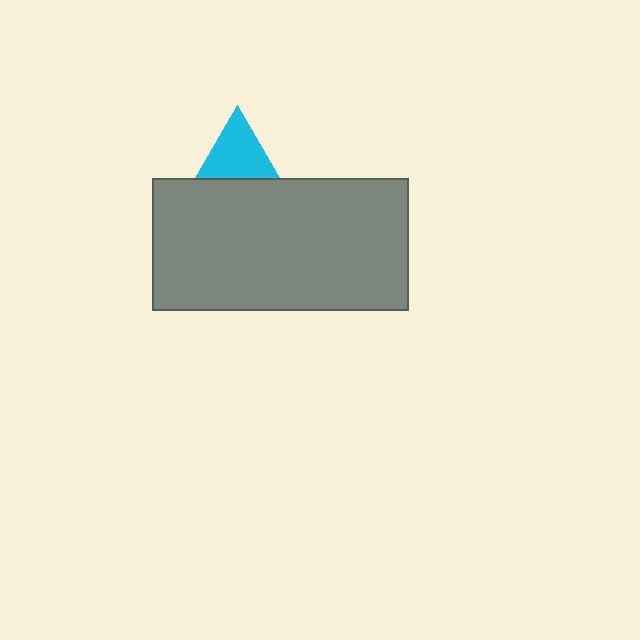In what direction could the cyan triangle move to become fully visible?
The cyan triangle could move up. That would shift it out from behind the gray rectangle entirely.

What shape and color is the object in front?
The object in front is a gray rectangle.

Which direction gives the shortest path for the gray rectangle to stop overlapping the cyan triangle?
Moving down gives the shortest separation.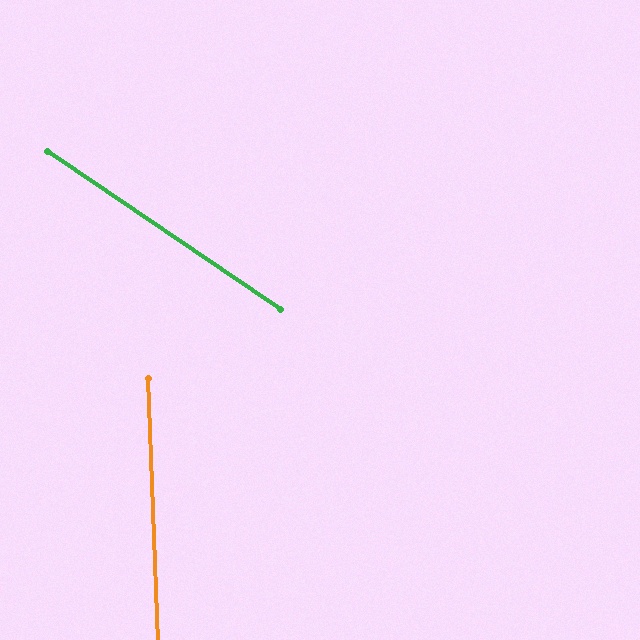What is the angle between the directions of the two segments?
Approximately 54 degrees.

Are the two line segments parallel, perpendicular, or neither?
Neither parallel nor perpendicular — they differ by about 54°.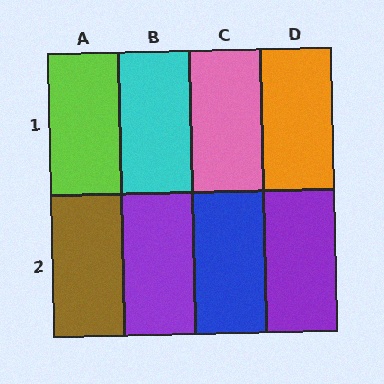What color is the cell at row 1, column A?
Lime.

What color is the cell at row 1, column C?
Pink.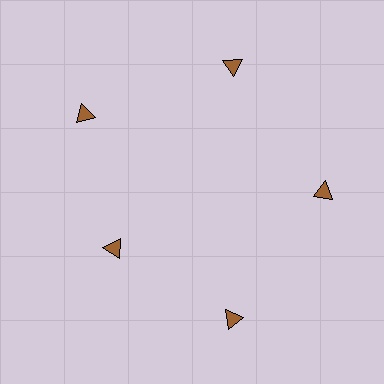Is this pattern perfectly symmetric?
No. The 5 brown triangles are arranged in a ring, but one element near the 8 o'clock position is pulled inward toward the center, breaking the 5-fold rotational symmetry.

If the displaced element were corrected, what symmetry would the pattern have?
It would have 5-fold rotational symmetry — the pattern would map onto itself every 72 degrees.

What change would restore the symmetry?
The symmetry would be restored by moving it outward, back onto the ring so that all 5 triangles sit at equal angles and equal distance from the center.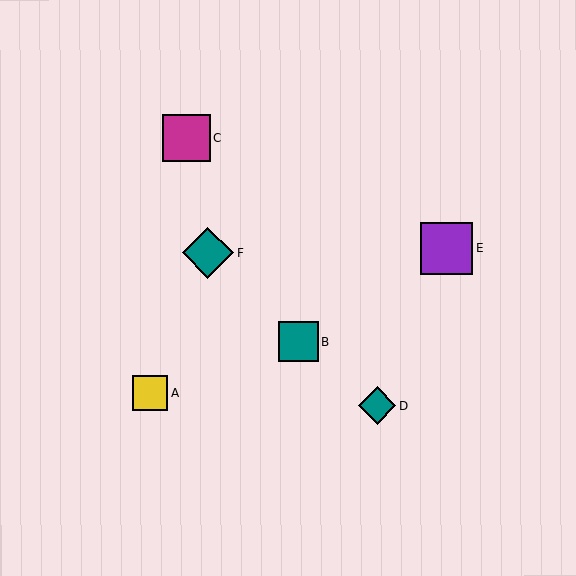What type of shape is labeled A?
Shape A is a yellow square.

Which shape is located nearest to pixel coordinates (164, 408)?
The yellow square (labeled A) at (150, 393) is nearest to that location.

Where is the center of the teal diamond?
The center of the teal diamond is at (208, 253).